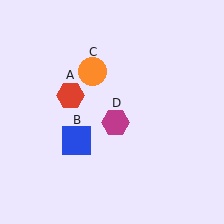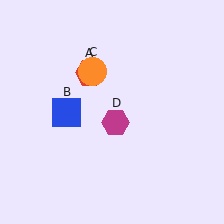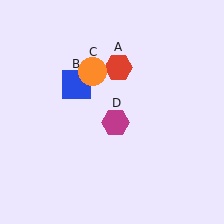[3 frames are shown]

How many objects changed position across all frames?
2 objects changed position: red hexagon (object A), blue square (object B).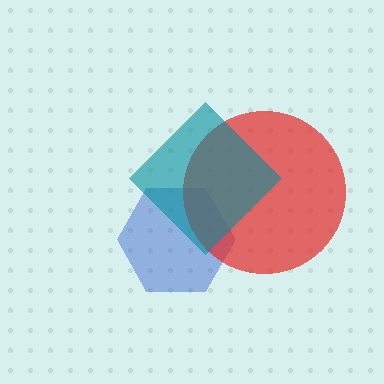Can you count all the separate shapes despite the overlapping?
Yes, there are 3 separate shapes.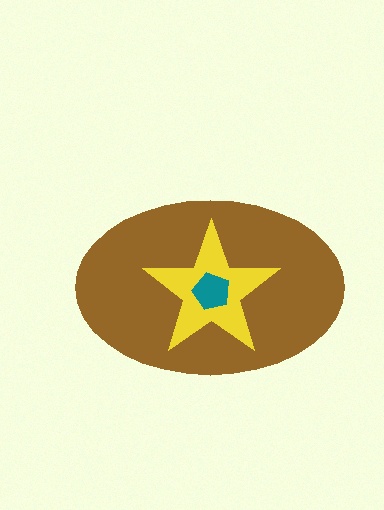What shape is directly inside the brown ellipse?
The yellow star.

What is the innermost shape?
The teal pentagon.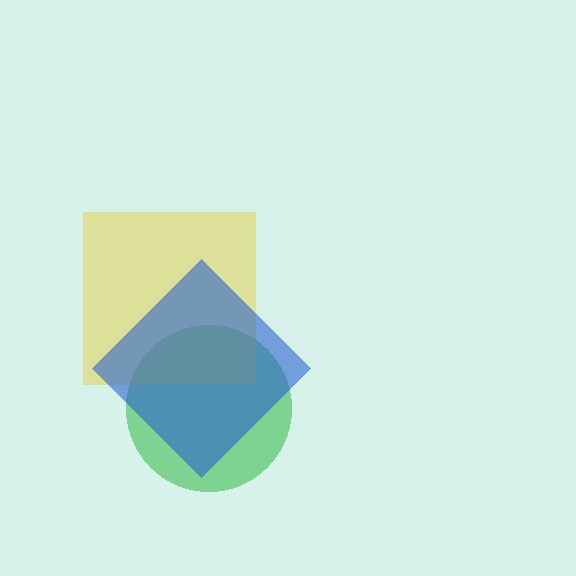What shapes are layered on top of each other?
The layered shapes are: a green circle, a yellow square, a blue diamond.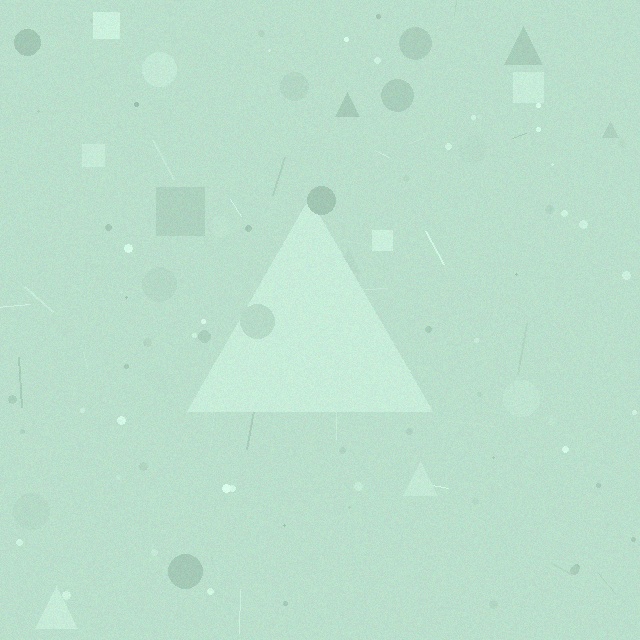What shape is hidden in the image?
A triangle is hidden in the image.